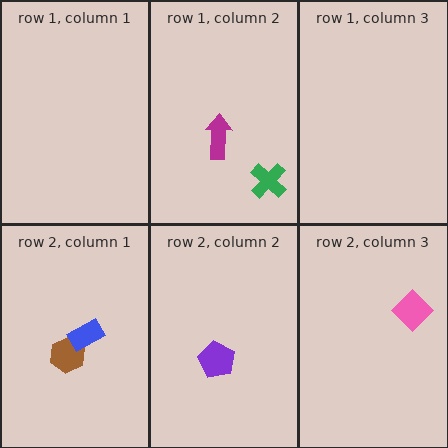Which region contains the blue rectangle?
The row 2, column 1 region.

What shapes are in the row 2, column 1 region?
The brown hexagon, the blue rectangle.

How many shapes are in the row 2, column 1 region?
2.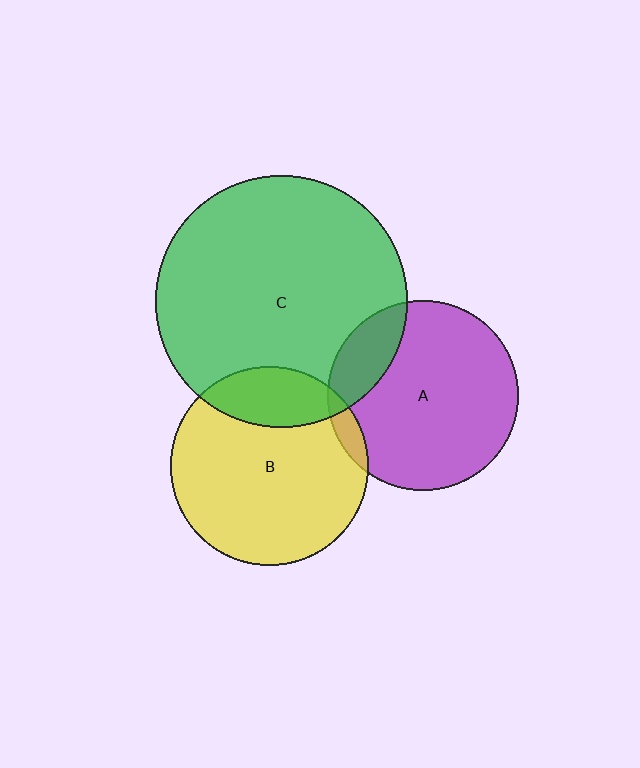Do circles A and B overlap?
Yes.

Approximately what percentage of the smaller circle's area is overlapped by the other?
Approximately 5%.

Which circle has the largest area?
Circle C (green).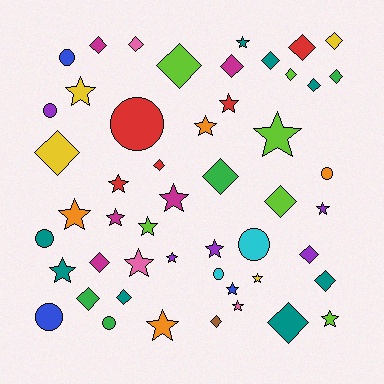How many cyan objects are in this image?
There are 2 cyan objects.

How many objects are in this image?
There are 50 objects.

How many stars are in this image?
There are 20 stars.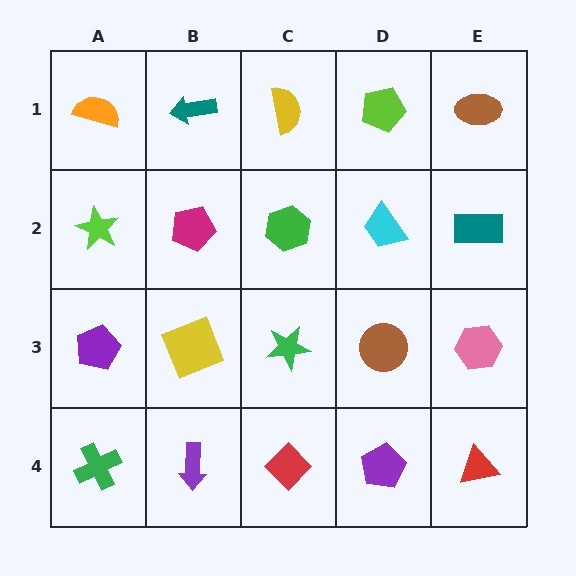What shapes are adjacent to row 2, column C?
A yellow semicircle (row 1, column C), a green star (row 3, column C), a magenta pentagon (row 2, column B), a cyan trapezoid (row 2, column D).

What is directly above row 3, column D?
A cyan trapezoid.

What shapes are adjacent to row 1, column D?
A cyan trapezoid (row 2, column D), a yellow semicircle (row 1, column C), a brown ellipse (row 1, column E).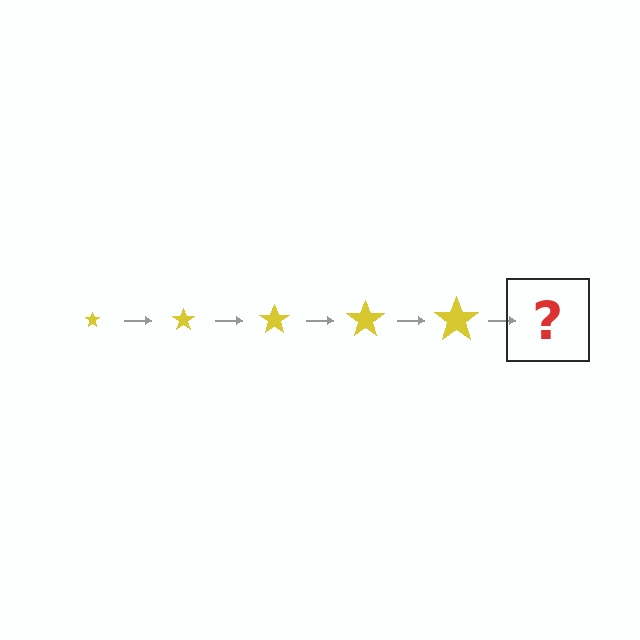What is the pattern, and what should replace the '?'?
The pattern is that the star gets progressively larger each step. The '?' should be a yellow star, larger than the previous one.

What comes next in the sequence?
The next element should be a yellow star, larger than the previous one.